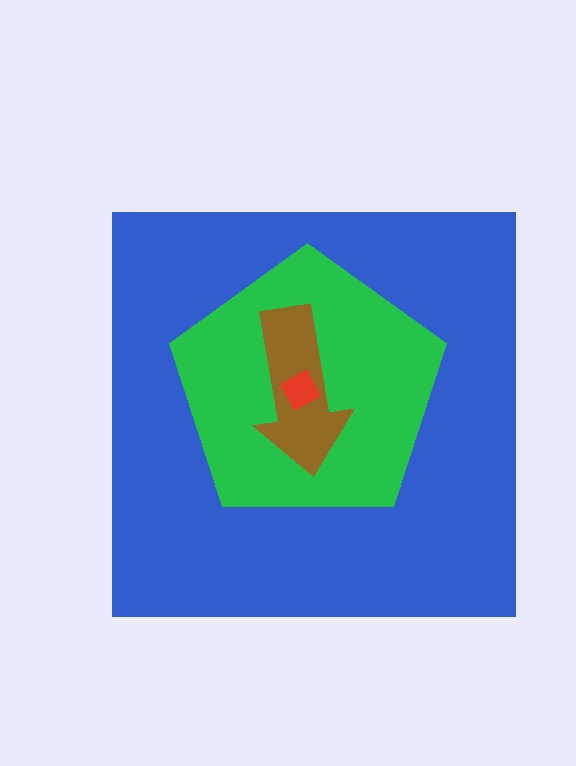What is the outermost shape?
The blue square.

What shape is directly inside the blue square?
The green pentagon.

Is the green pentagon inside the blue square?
Yes.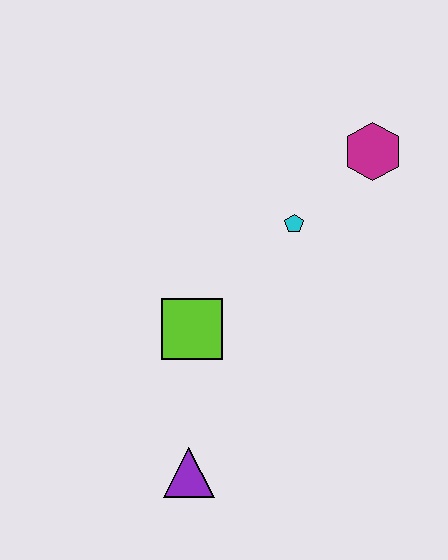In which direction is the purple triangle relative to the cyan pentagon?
The purple triangle is below the cyan pentagon.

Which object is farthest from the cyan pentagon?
The purple triangle is farthest from the cyan pentagon.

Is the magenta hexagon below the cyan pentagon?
No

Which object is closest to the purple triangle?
The lime square is closest to the purple triangle.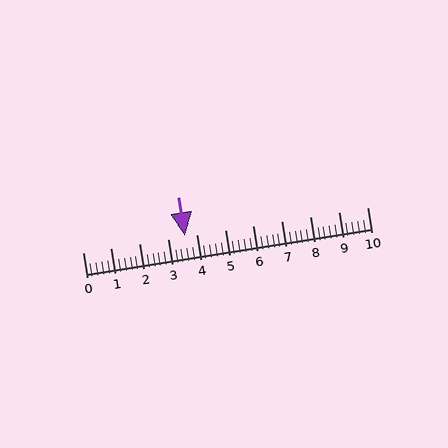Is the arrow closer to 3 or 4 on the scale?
The arrow is closer to 4.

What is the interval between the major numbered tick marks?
The major tick marks are spaced 1 units apart.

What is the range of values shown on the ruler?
The ruler shows values from 0 to 10.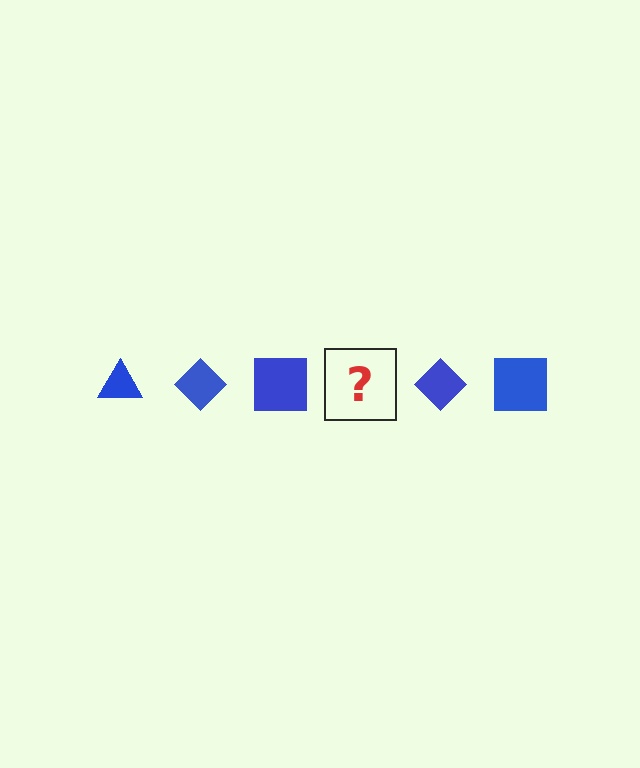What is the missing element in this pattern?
The missing element is a blue triangle.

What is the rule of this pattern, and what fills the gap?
The rule is that the pattern cycles through triangle, diamond, square shapes in blue. The gap should be filled with a blue triangle.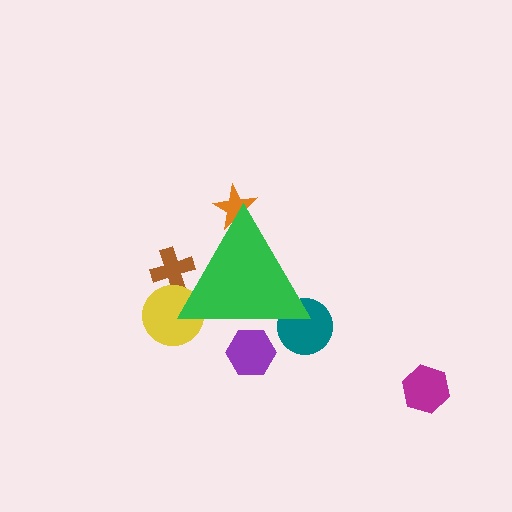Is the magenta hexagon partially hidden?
No, the magenta hexagon is fully visible.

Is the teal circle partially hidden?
Yes, the teal circle is partially hidden behind the green triangle.